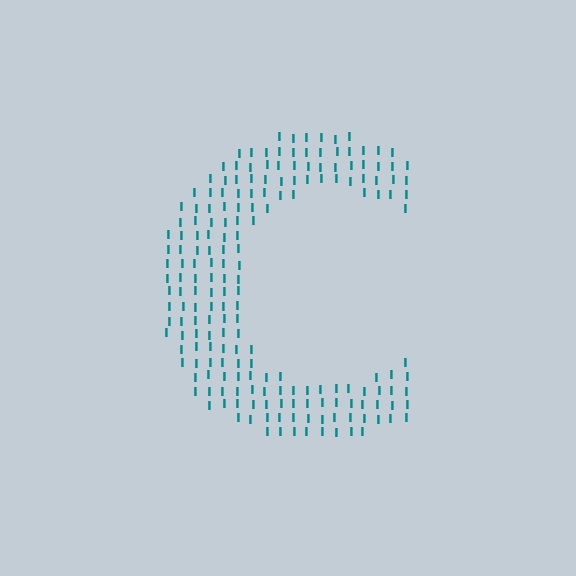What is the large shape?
The large shape is the letter C.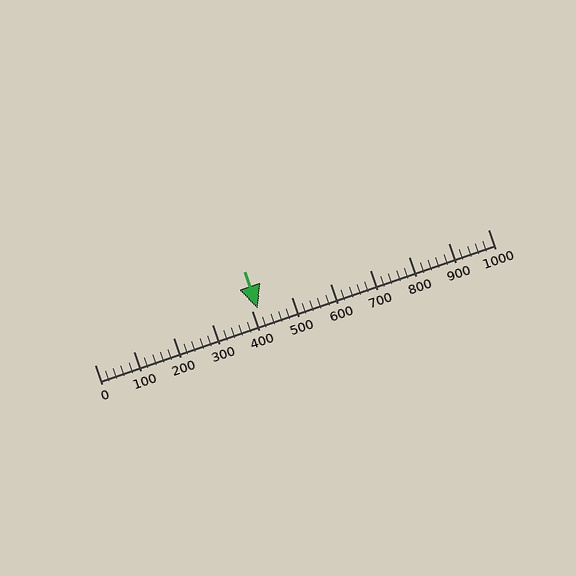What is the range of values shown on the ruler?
The ruler shows values from 0 to 1000.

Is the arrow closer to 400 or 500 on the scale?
The arrow is closer to 400.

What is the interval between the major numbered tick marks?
The major tick marks are spaced 100 units apart.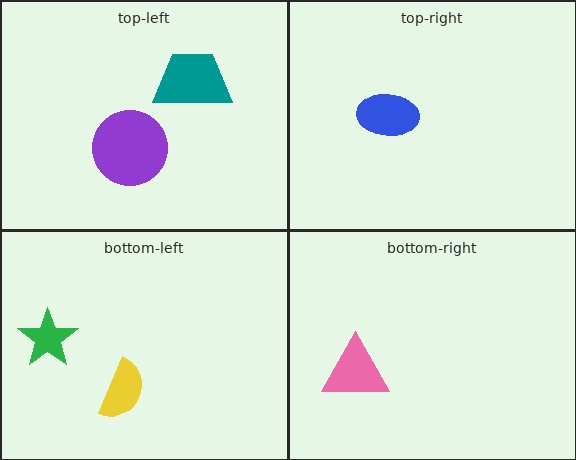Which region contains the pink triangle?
The bottom-right region.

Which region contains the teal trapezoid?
The top-left region.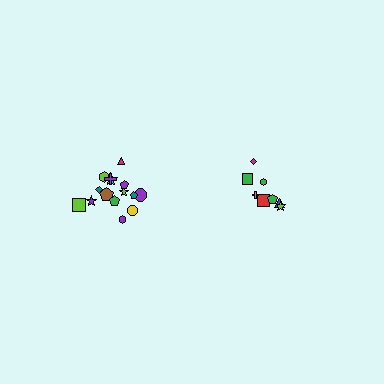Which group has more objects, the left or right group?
The left group.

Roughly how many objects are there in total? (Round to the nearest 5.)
Roughly 25 objects in total.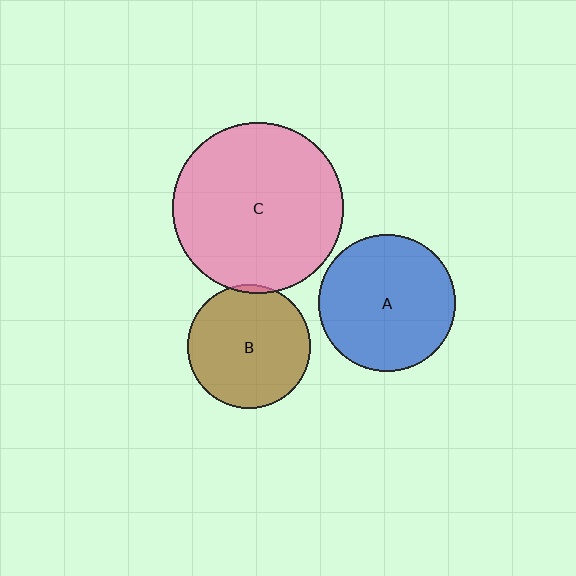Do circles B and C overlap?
Yes.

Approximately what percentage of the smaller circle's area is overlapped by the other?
Approximately 5%.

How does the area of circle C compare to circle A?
Approximately 1.6 times.